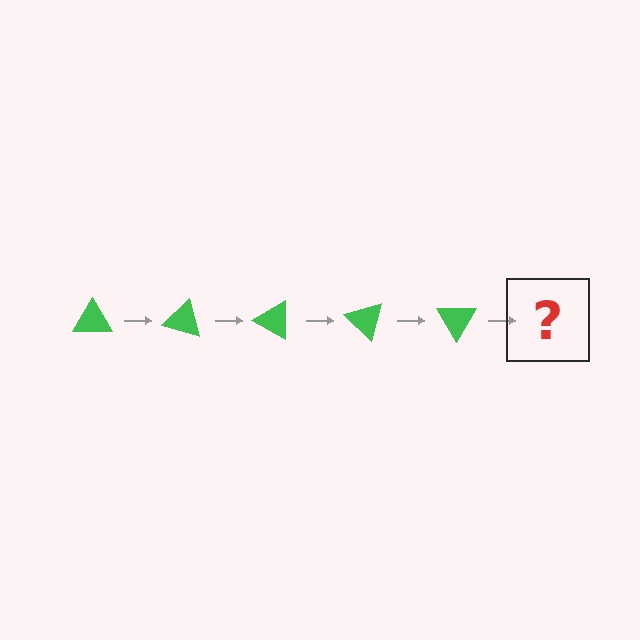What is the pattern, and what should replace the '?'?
The pattern is that the triangle rotates 15 degrees each step. The '?' should be a green triangle rotated 75 degrees.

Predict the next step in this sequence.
The next step is a green triangle rotated 75 degrees.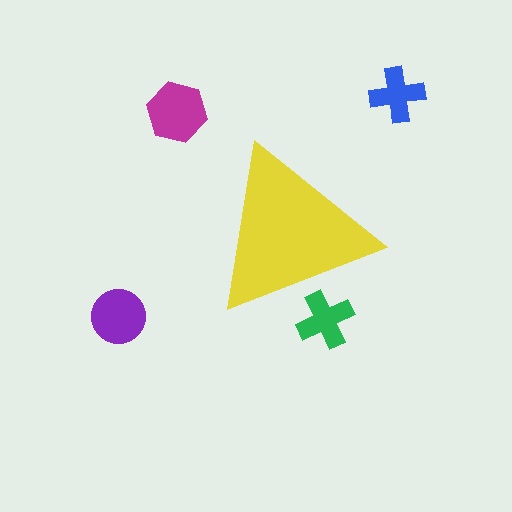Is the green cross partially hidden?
Yes, the green cross is partially hidden behind the yellow triangle.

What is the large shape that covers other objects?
A yellow triangle.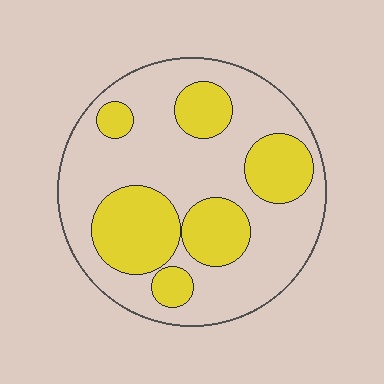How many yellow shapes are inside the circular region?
6.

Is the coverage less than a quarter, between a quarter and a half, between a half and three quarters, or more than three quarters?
Between a quarter and a half.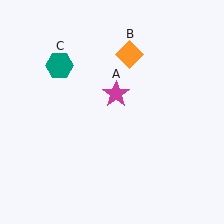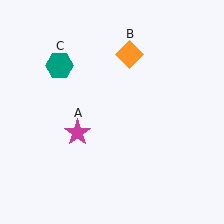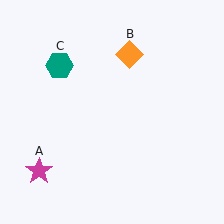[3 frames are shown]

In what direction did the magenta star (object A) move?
The magenta star (object A) moved down and to the left.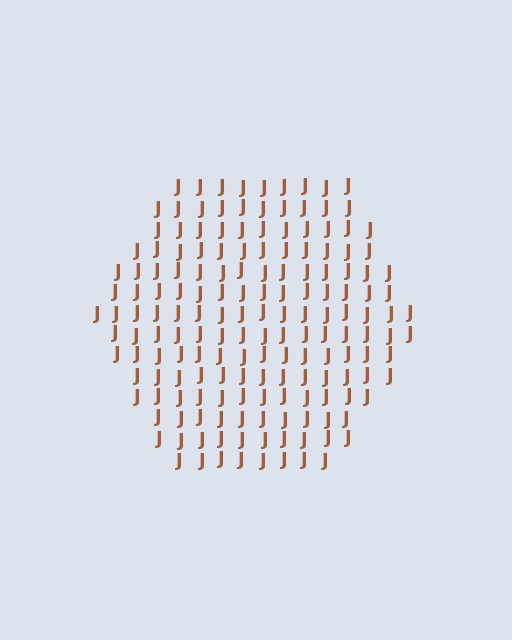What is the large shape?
The large shape is a hexagon.